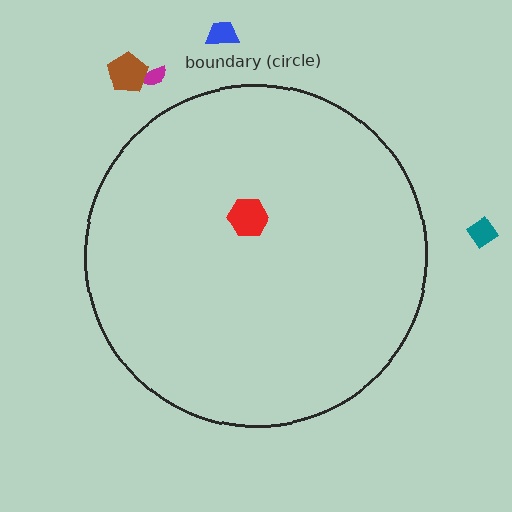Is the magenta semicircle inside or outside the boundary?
Outside.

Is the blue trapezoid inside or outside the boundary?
Outside.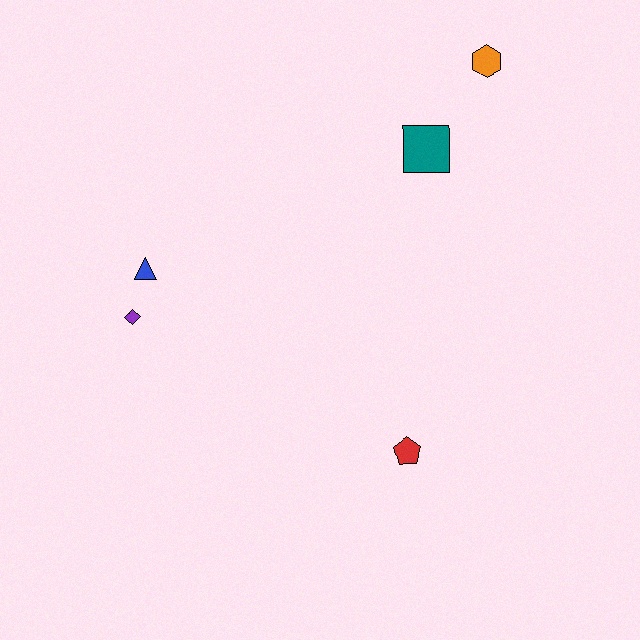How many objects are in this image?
There are 5 objects.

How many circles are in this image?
There are no circles.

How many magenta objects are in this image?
There are no magenta objects.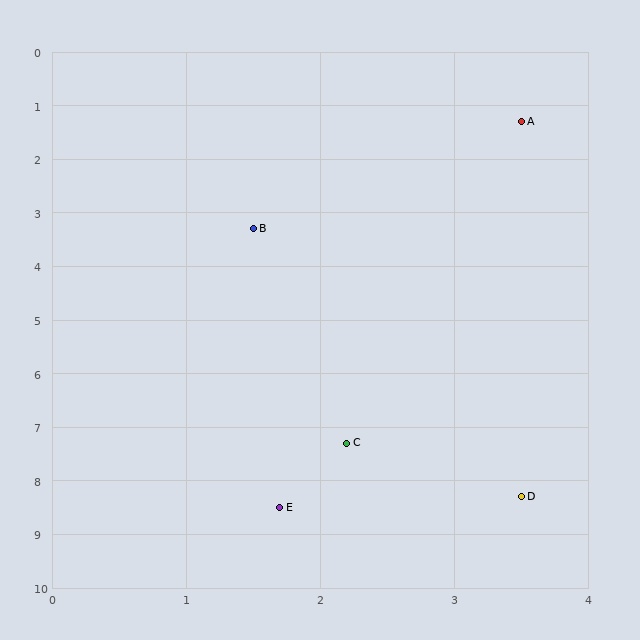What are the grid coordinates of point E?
Point E is at approximately (1.7, 8.5).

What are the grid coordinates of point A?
Point A is at approximately (3.5, 1.3).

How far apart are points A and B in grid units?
Points A and B are about 2.8 grid units apart.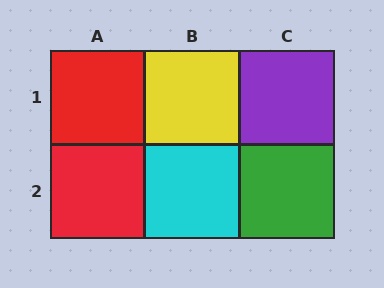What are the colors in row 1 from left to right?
Red, yellow, purple.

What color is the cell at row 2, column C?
Green.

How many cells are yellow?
1 cell is yellow.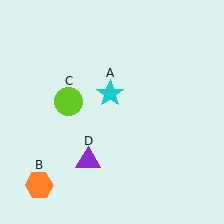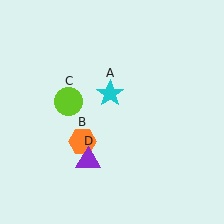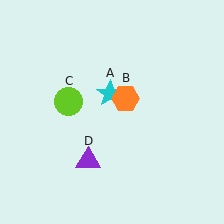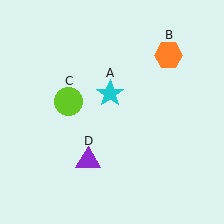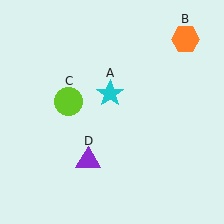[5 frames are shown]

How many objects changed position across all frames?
1 object changed position: orange hexagon (object B).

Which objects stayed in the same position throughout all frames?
Cyan star (object A) and lime circle (object C) and purple triangle (object D) remained stationary.